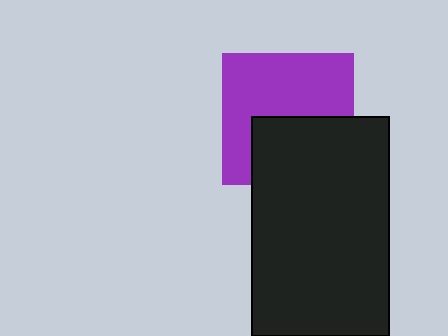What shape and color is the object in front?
The object in front is a black rectangle.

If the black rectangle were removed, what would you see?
You would see the complete purple square.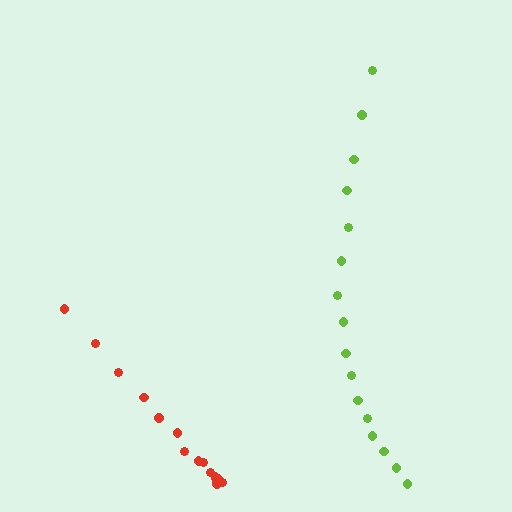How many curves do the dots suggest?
There are 2 distinct paths.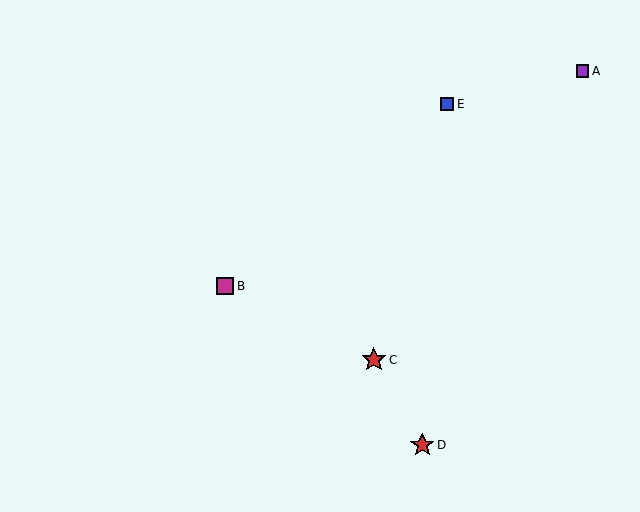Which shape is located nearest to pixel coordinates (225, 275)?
The magenta square (labeled B) at (225, 286) is nearest to that location.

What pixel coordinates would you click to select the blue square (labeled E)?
Click at (447, 104) to select the blue square E.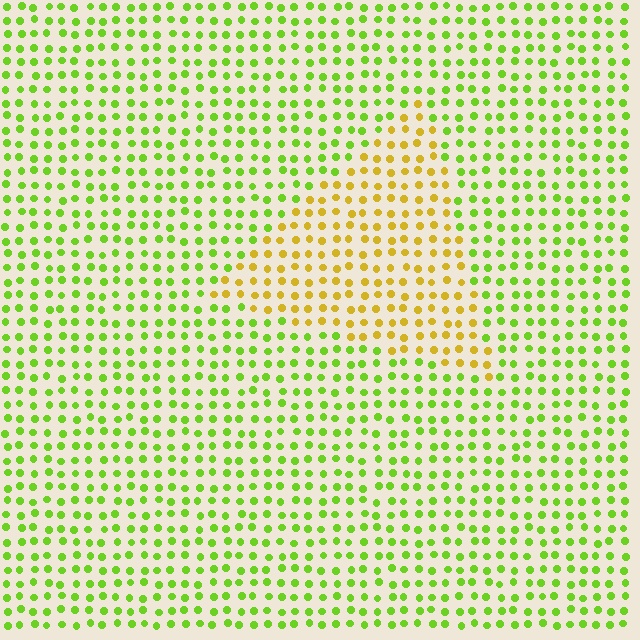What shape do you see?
I see a triangle.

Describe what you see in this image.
The image is filled with small lime elements in a uniform arrangement. A triangle-shaped region is visible where the elements are tinted to a slightly different hue, forming a subtle color boundary.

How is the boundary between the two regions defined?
The boundary is defined purely by a slight shift in hue (about 45 degrees). Spacing, size, and orientation are identical on both sides.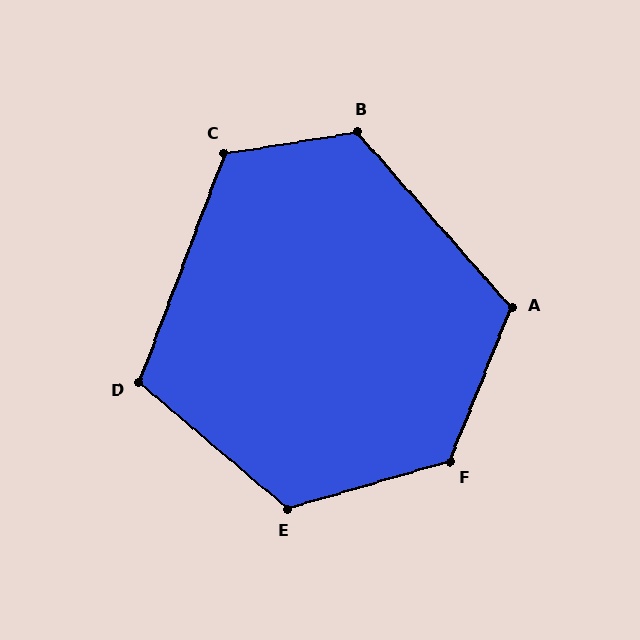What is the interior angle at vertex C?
Approximately 120 degrees (obtuse).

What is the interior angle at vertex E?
Approximately 123 degrees (obtuse).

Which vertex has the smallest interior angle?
D, at approximately 110 degrees.